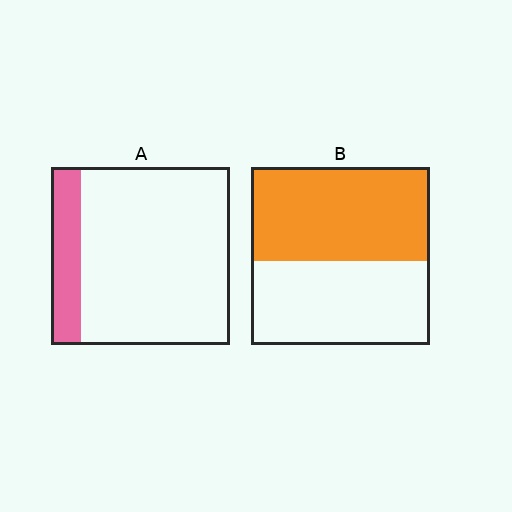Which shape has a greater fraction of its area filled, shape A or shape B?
Shape B.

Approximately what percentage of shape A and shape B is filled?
A is approximately 15% and B is approximately 55%.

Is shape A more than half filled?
No.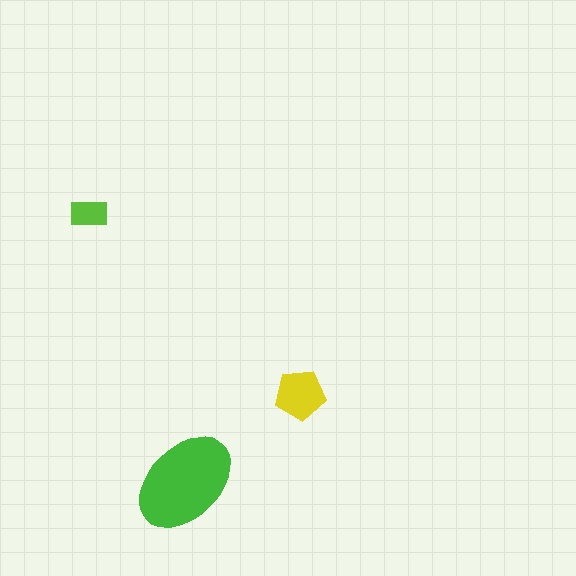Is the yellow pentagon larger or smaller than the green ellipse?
Smaller.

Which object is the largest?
The green ellipse.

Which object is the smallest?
The lime rectangle.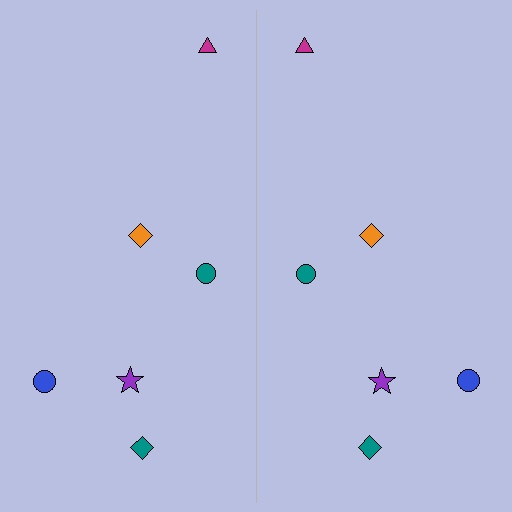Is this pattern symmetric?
Yes, this pattern has bilateral (reflection) symmetry.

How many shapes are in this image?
There are 12 shapes in this image.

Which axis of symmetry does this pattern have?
The pattern has a vertical axis of symmetry running through the center of the image.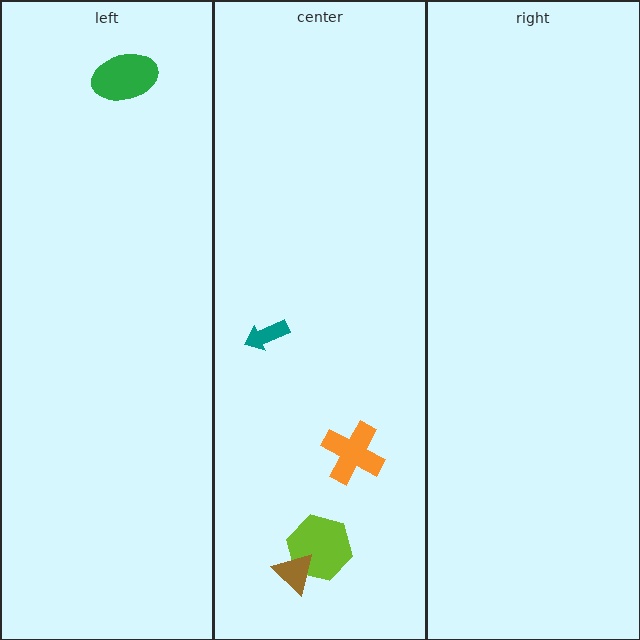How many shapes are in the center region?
4.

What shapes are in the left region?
The green ellipse.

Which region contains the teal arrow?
The center region.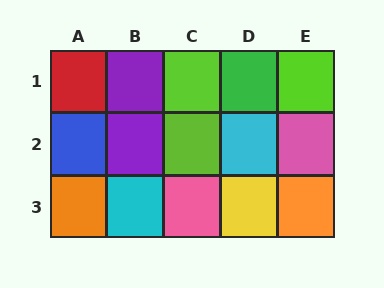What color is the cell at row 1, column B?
Purple.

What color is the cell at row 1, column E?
Lime.